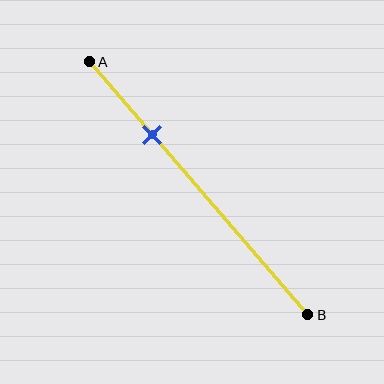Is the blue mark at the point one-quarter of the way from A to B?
No, the mark is at about 30% from A, not at the 25% one-quarter point.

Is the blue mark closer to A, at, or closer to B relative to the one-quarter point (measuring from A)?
The blue mark is closer to point B than the one-quarter point of segment AB.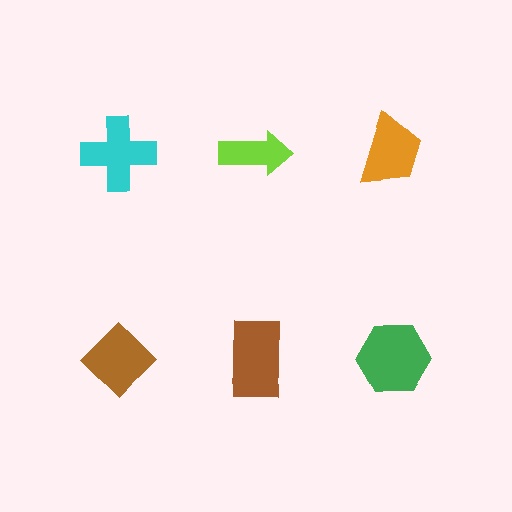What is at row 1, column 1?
A cyan cross.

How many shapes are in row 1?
3 shapes.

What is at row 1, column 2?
A lime arrow.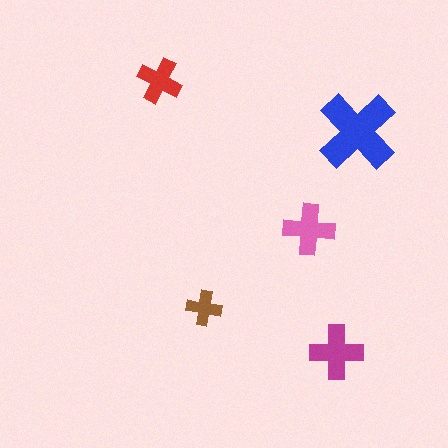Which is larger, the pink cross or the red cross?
The pink one.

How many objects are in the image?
There are 5 objects in the image.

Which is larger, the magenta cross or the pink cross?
The magenta one.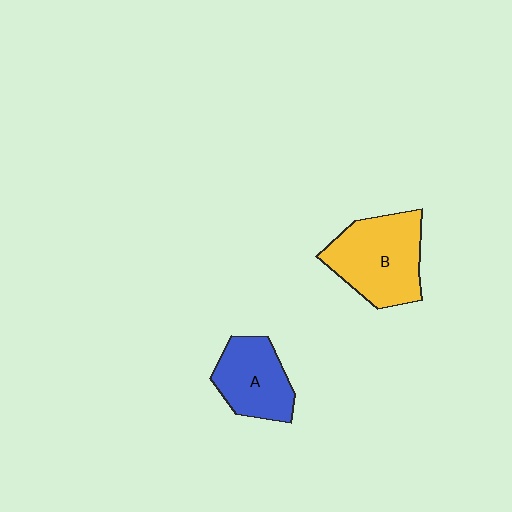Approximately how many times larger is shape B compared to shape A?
Approximately 1.4 times.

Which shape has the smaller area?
Shape A (blue).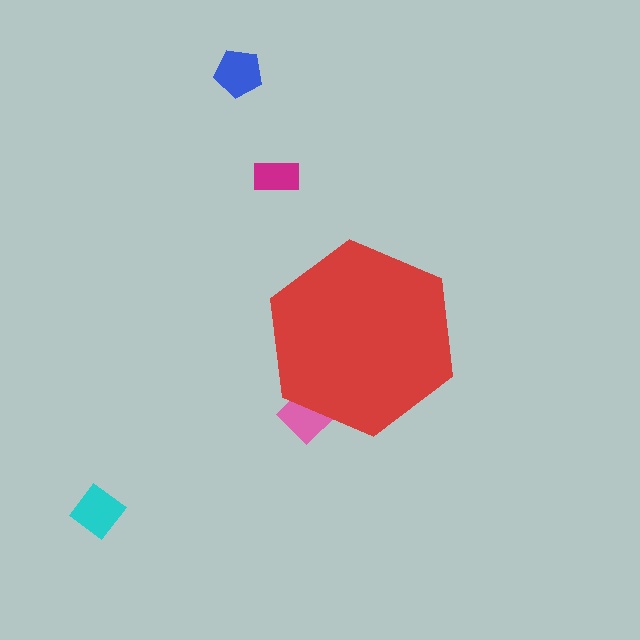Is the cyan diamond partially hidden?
No, the cyan diamond is fully visible.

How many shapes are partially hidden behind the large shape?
1 shape is partially hidden.